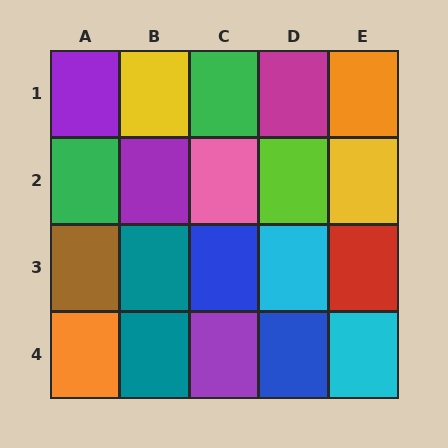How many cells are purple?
3 cells are purple.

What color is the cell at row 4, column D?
Blue.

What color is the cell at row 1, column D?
Magenta.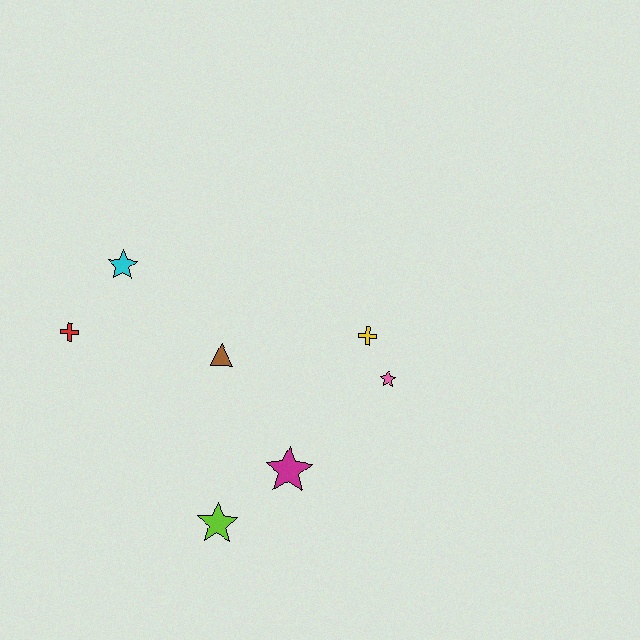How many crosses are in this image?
There are 2 crosses.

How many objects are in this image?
There are 7 objects.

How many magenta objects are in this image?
There is 1 magenta object.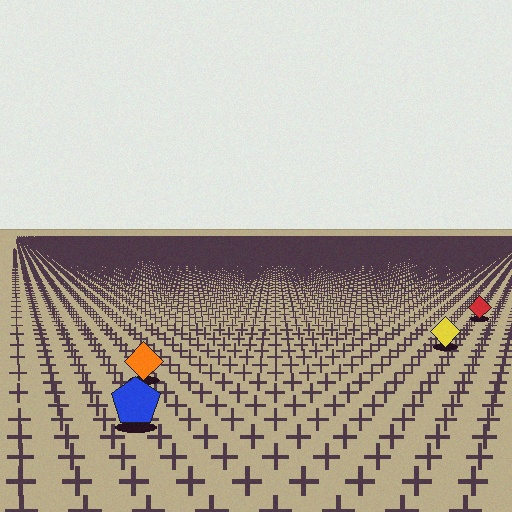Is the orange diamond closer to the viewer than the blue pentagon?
No. The blue pentagon is closer — you can tell from the texture gradient: the ground texture is coarser near it.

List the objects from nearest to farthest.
From nearest to farthest: the blue pentagon, the orange diamond, the yellow diamond, the red diamond.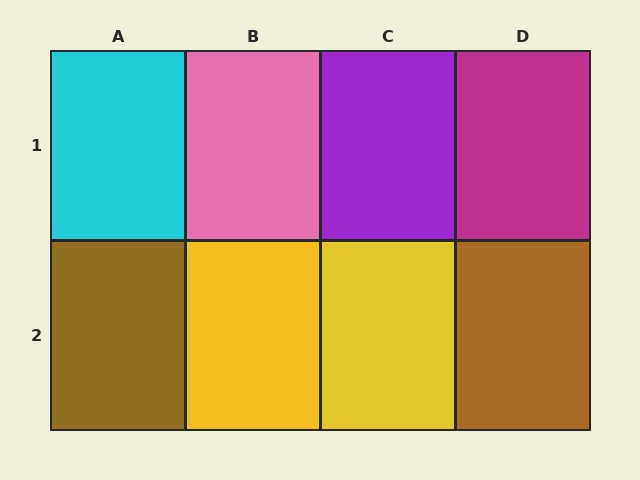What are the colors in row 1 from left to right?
Cyan, pink, purple, magenta.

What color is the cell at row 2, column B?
Yellow.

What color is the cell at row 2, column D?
Brown.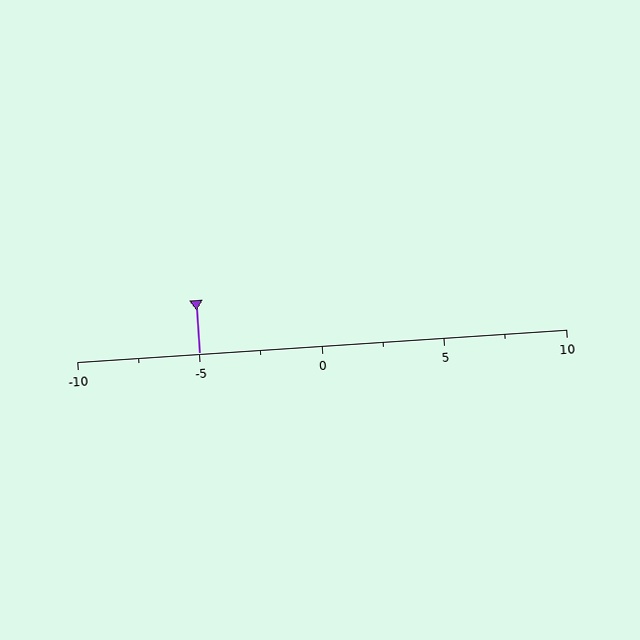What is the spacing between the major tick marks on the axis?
The major ticks are spaced 5 apart.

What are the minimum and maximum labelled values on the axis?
The axis runs from -10 to 10.